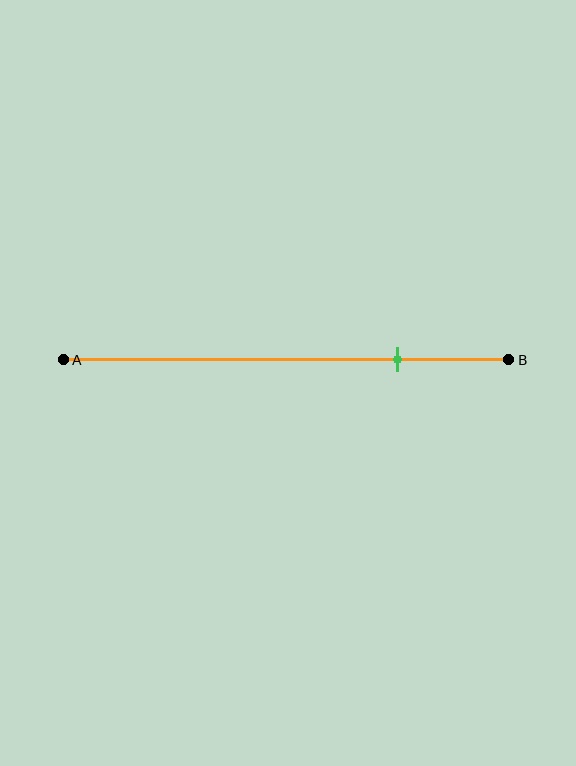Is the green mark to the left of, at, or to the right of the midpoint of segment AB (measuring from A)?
The green mark is to the right of the midpoint of segment AB.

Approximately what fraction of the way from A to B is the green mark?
The green mark is approximately 75% of the way from A to B.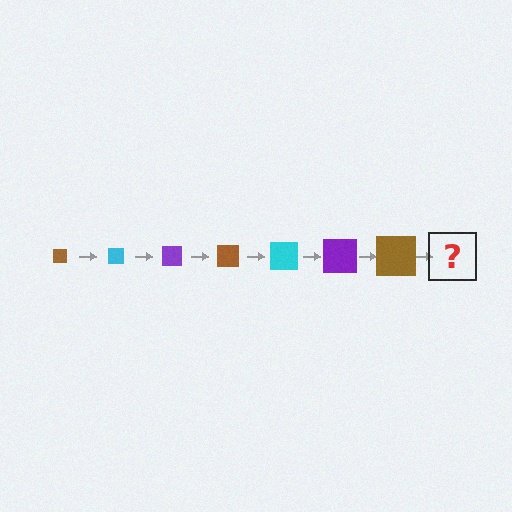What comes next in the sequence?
The next element should be a cyan square, larger than the previous one.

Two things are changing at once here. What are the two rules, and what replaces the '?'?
The two rules are that the square grows larger each step and the color cycles through brown, cyan, and purple. The '?' should be a cyan square, larger than the previous one.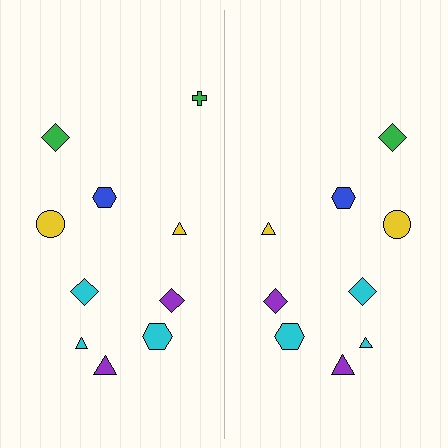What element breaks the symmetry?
A green cross is missing from the right side.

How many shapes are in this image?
There are 19 shapes in this image.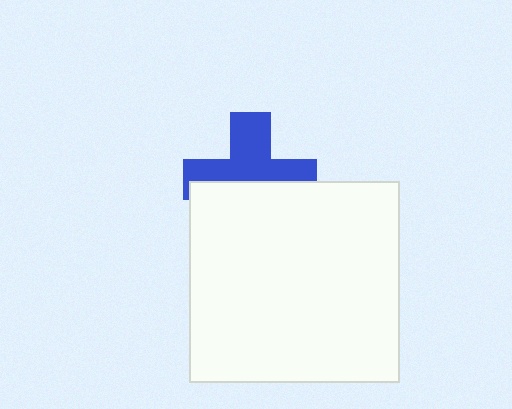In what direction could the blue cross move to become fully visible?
The blue cross could move up. That would shift it out from behind the white rectangle entirely.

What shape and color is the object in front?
The object in front is a white rectangle.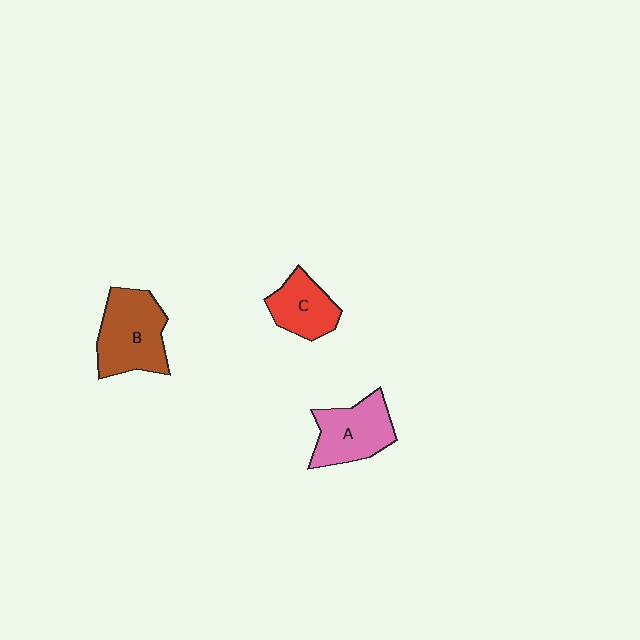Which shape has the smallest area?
Shape C (red).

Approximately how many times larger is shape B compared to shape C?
Approximately 1.6 times.